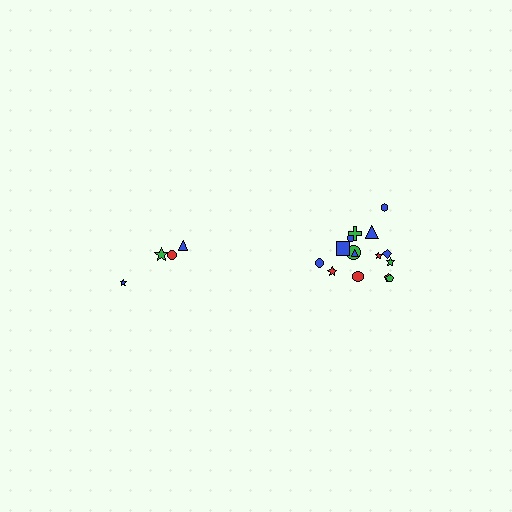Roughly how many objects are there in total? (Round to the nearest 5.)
Roughly 20 objects in total.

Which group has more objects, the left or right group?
The right group.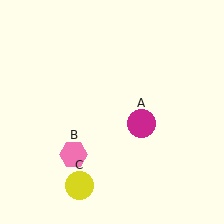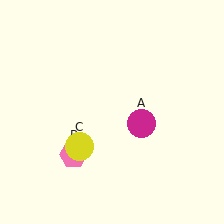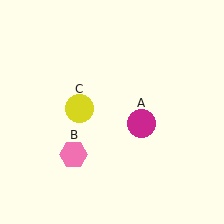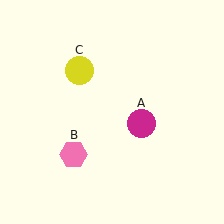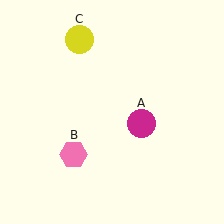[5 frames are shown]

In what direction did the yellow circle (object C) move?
The yellow circle (object C) moved up.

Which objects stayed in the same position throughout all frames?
Magenta circle (object A) and pink hexagon (object B) remained stationary.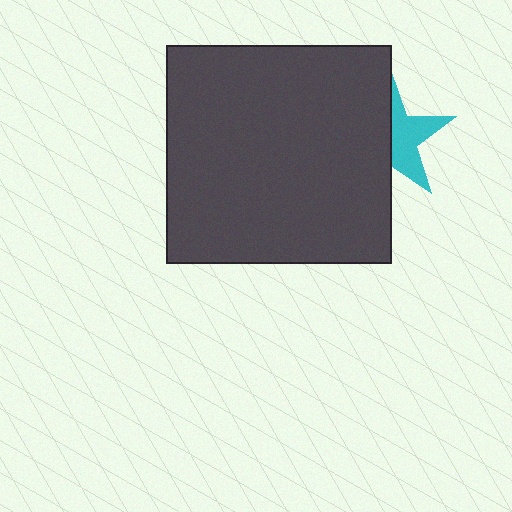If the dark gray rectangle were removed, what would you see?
You would see the complete cyan star.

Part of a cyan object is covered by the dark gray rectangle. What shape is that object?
It is a star.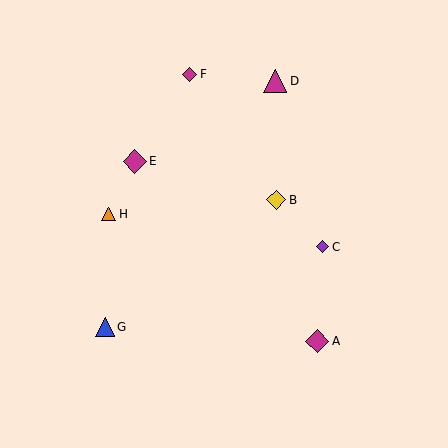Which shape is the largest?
The magenta diamond (labeled E) is the largest.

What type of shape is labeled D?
Shape D is a magenta triangle.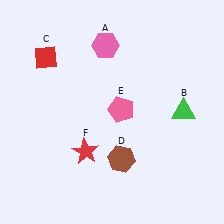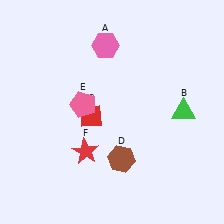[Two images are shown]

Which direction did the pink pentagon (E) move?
The pink pentagon (E) moved left.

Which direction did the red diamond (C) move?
The red diamond (C) moved down.